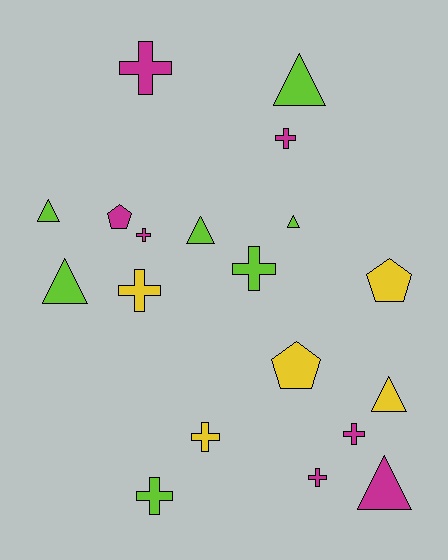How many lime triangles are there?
There are 5 lime triangles.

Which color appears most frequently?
Lime, with 7 objects.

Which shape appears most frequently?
Cross, with 9 objects.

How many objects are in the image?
There are 19 objects.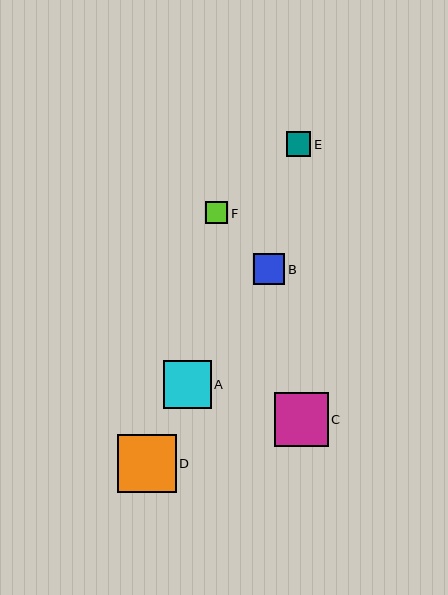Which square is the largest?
Square D is the largest with a size of approximately 59 pixels.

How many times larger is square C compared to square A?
Square C is approximately 1.1 times the size of square A.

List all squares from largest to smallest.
From largest to smallest: D, C, A, B, E, F.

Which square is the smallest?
Square F is the smallest with a size of approximately 23 pixels.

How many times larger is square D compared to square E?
Square D is approximately 2.4 times the size of square E.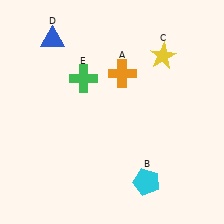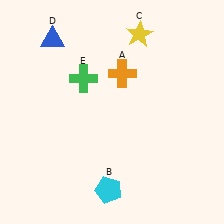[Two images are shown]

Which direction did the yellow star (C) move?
The yellow star (C) moved left.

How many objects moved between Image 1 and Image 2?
2 objects moved between the two images.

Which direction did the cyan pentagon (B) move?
The cyan pentagon (B) moved left.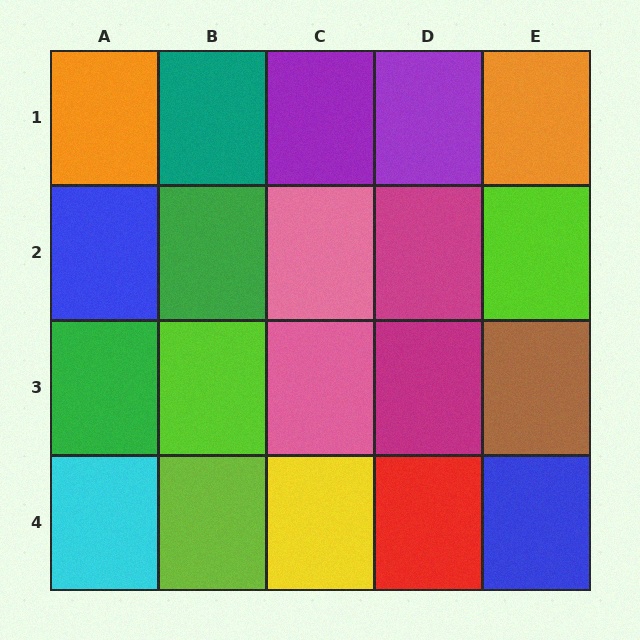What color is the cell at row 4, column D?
Red.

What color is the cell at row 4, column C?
Yellow.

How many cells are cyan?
1 cell is cyan.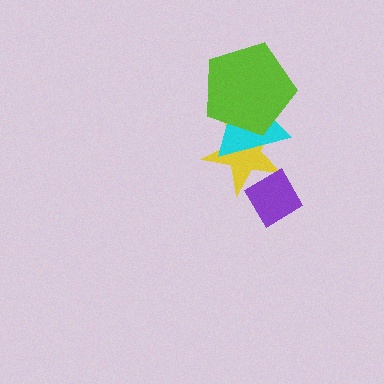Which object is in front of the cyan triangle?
The lime pentagon is in front of the cyan triangle.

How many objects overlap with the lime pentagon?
2 objects overlap with the lime pentagon.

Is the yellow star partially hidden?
Yes, it is partially covered by another shape.